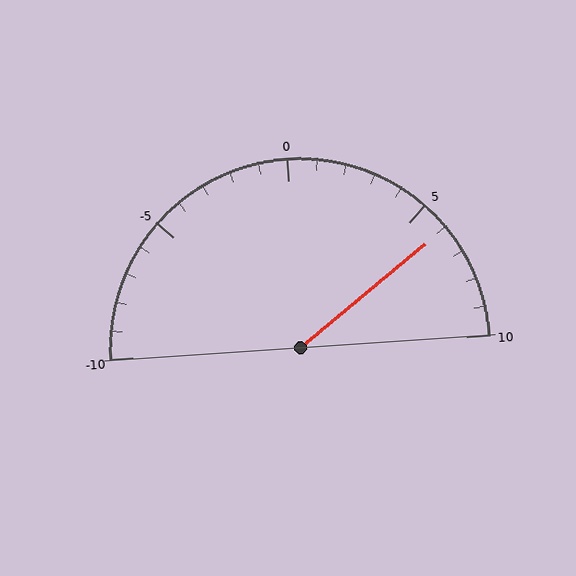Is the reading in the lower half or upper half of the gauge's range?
The reading is in the upper half of the range (-10 to 10).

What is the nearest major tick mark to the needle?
The nearest major tick mark is 5.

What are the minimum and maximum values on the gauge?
The gauge ranges from -10 to 10.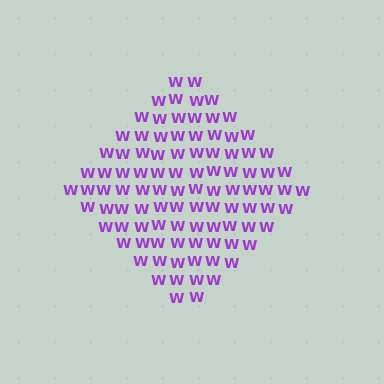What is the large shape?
The large shape is a diamond.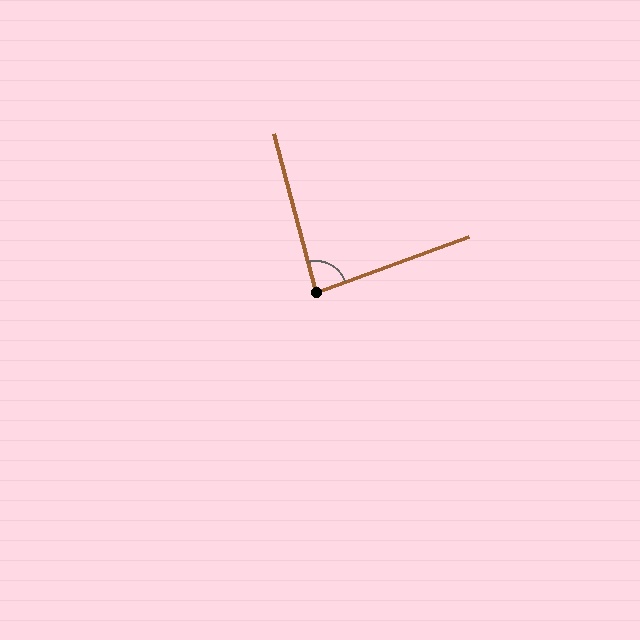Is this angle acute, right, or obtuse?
It is acute.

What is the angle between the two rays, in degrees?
Approximately 85 degrees.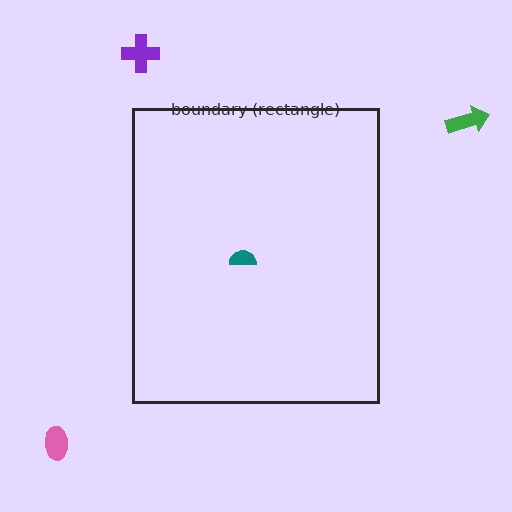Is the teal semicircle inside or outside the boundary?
Inside.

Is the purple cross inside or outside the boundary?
Outside.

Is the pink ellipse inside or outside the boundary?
Outside.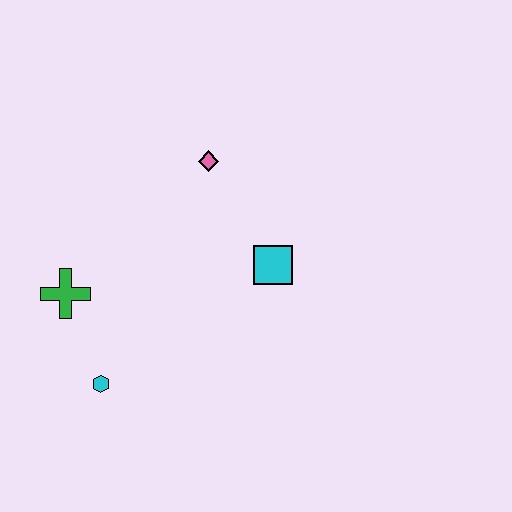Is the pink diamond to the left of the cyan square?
Yes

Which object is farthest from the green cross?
The cyan square is farthest from the green cross.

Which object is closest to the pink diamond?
The cyan square is closest to the pink diamond.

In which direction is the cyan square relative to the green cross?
The cyan square is to the right of the green cross.